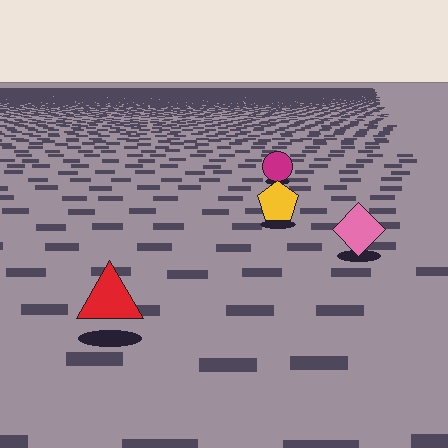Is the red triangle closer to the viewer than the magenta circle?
Yes. The red triangle is closer — you can tell from the texture gradient: the ground texture is coarser near it.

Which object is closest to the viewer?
The red triangle is closest. The texture marks near it are larger and more spread out.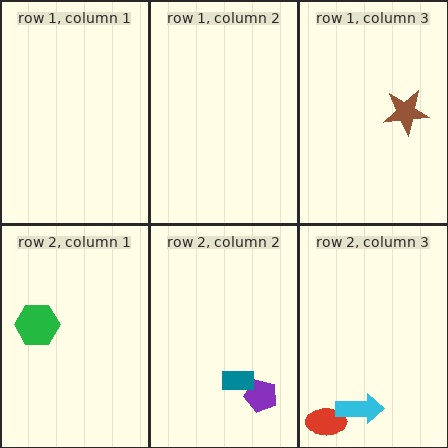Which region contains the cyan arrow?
The row 2, column 3 region.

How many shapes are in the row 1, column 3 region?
1.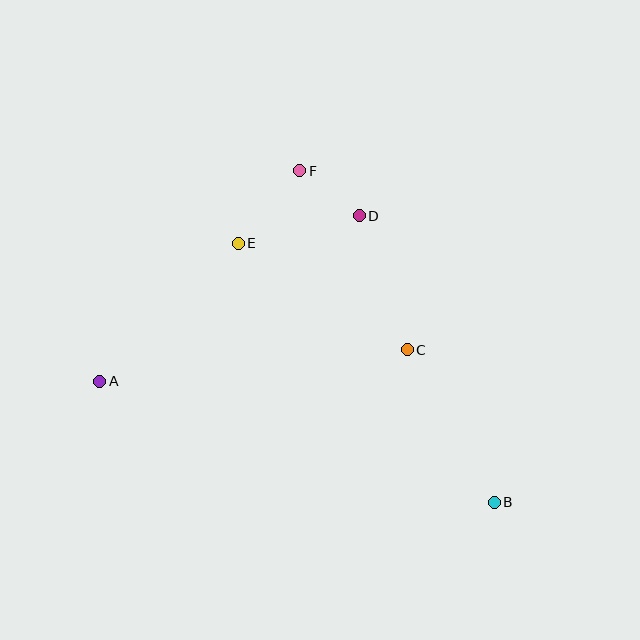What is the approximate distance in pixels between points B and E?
The distance between B and E is approximately 364 pixels.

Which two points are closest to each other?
Points D and F are closest to each other.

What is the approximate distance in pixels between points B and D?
The distance between B and D is approximately 317 pixels.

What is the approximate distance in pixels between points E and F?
The distance between E and F is approximately 95 pixels.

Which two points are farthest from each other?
Points A and B are farthest from each other.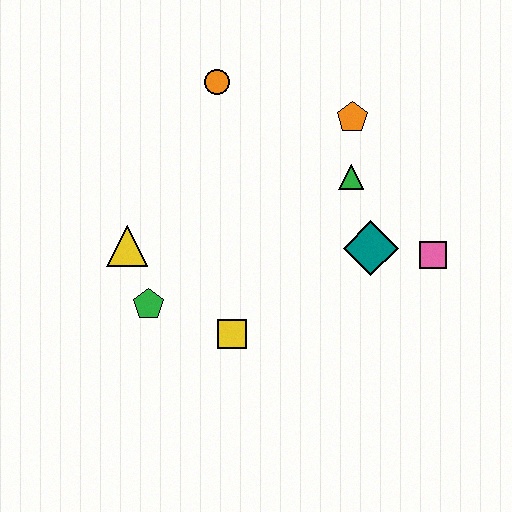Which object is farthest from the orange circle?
The pink square is farthest from the orange circle.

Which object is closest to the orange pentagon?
The green triangle is closest to the orange pentagon.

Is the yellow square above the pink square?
No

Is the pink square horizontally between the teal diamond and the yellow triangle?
No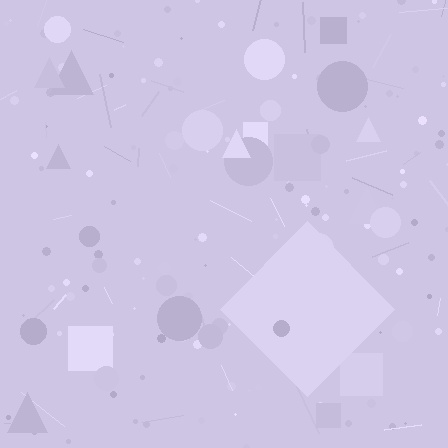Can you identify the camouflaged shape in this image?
The camouflaged shape is a diamond.